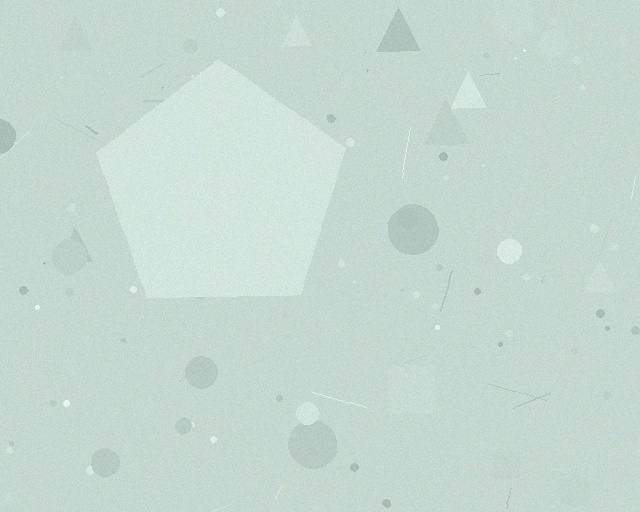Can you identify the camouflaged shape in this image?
The camouflaged shape is a pentagon.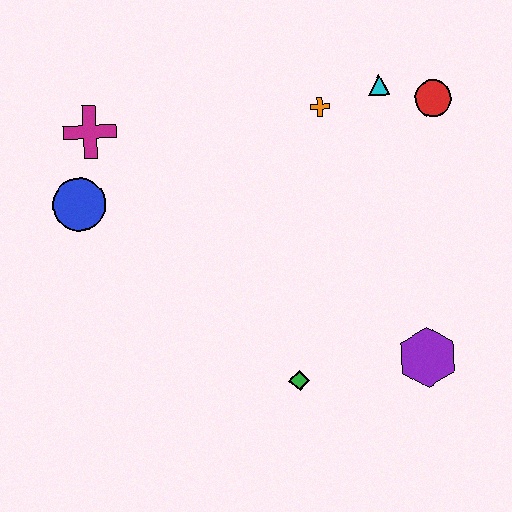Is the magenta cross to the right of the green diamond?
No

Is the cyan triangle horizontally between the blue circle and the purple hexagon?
Yes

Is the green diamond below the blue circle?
Yes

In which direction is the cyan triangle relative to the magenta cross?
The cyan triangle is to the right of the magenta cross.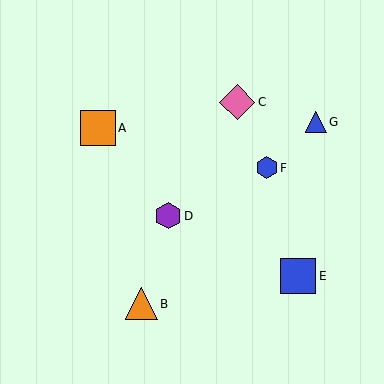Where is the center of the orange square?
The center of the orange square is at (98, 128).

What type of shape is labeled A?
Shape A is an orange square.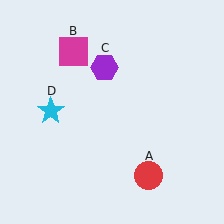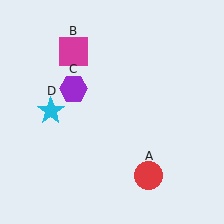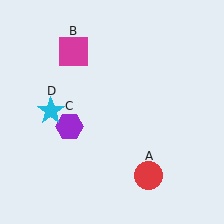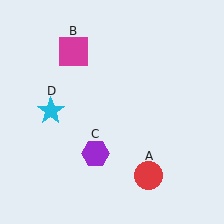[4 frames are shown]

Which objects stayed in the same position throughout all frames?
Red circle (object A) and magenta square (object B) and cyan star (object D) remained stationary.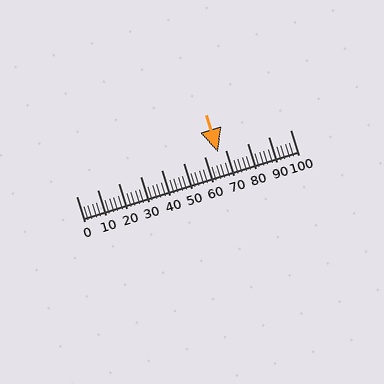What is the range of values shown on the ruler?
The ruler shows values from 0 to 100.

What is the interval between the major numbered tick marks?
The major tick marks are spaced 10 units apart.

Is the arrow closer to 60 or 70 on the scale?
The arrow is closer to 70.